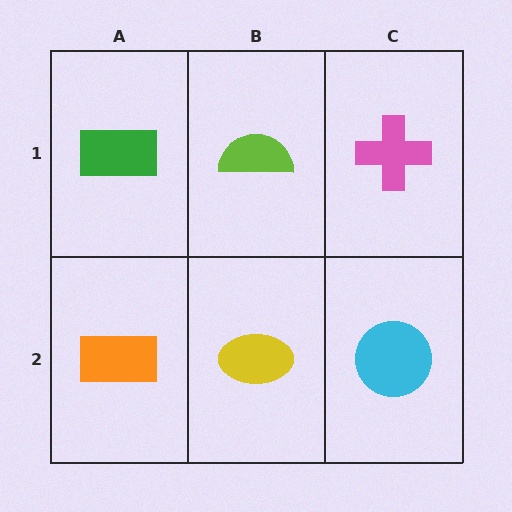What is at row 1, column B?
A lime semicircle.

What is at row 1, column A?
A green rectangle.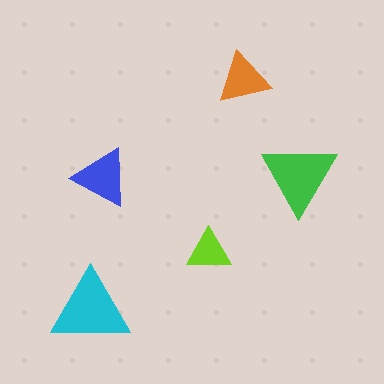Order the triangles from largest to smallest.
the cyan one, the green one, the blue one, the orange one, the lime one.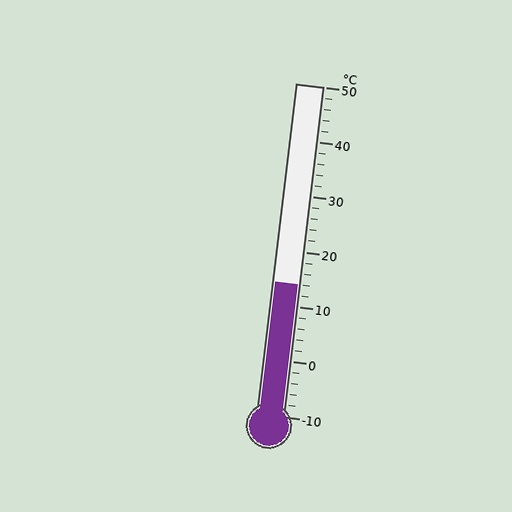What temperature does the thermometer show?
The thermometer shows approximately 14°C.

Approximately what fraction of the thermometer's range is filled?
The thermometer is filled to approximately 40% of its range.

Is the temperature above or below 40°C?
The temperature is below 40°C.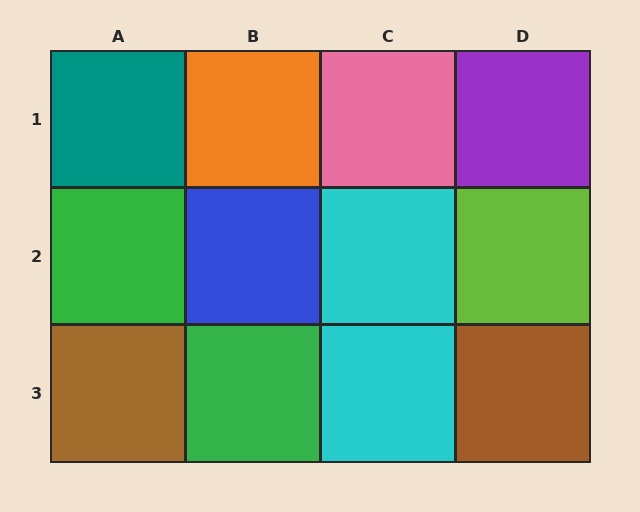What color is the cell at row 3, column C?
Cyan.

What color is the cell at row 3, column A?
Brown.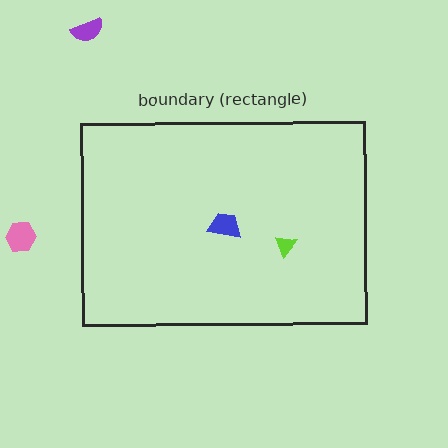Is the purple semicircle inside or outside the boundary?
Outside.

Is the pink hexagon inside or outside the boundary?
Outside.